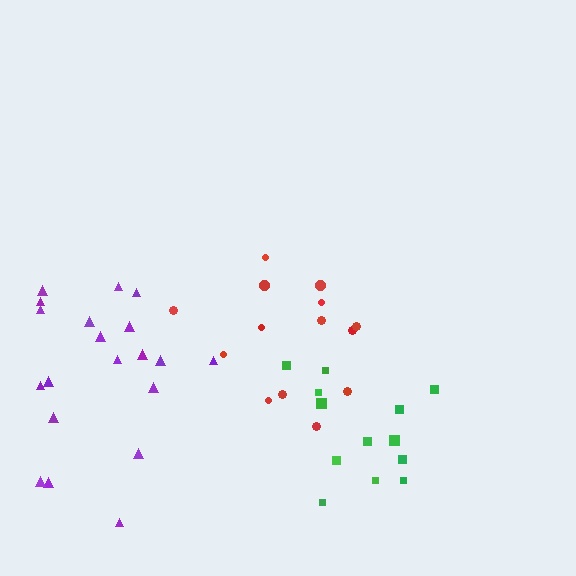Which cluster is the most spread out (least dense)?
Red.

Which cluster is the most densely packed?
Purple.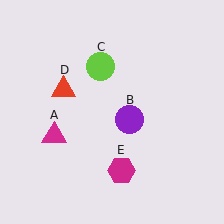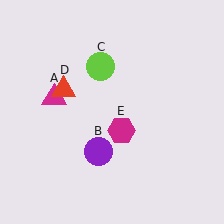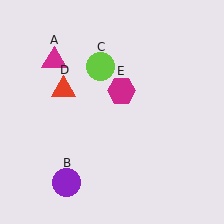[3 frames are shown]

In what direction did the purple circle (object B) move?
The purple circle (object B) moved down and to the left.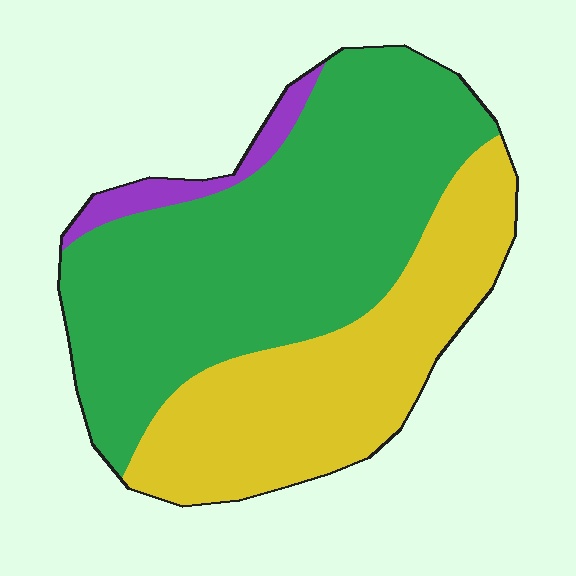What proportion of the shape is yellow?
Yellow covers around 35% of the shape.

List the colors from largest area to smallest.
From largest to smallest: green, yellow, purple.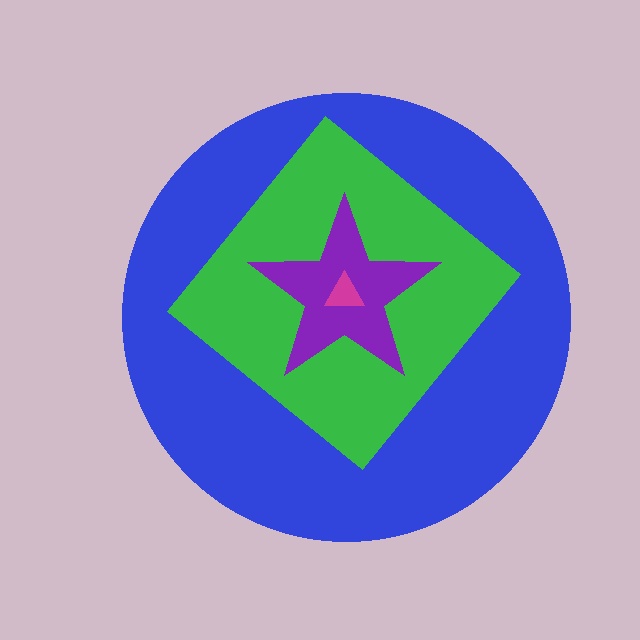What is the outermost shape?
The blue circle.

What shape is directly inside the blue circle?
The green diamond.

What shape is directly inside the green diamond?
The purple star.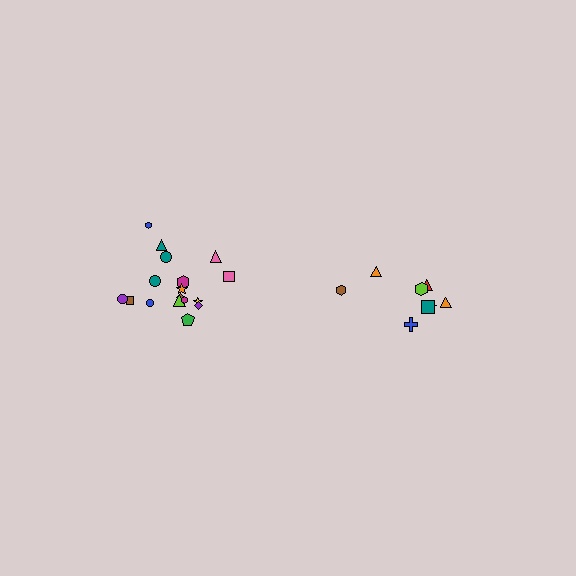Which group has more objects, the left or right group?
The left group.